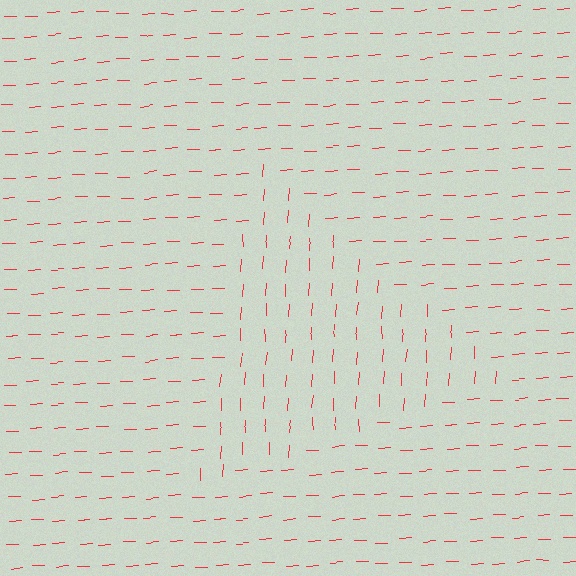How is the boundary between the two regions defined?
The boundary is defined purely by a change in line orientation (approximately 84 degrees difference). All lines are the same color and thickness.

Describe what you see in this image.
The image is filled with small red line segments. A triangle region in the image has lines oriented differently from the surrounding lines, creating a visible texture boundary.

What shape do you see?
I see a triangle.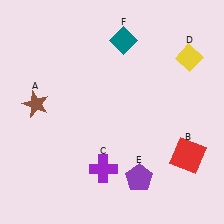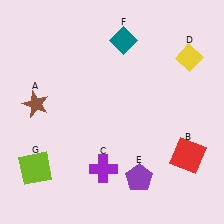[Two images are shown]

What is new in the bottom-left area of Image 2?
A lime square (G) was added in the bottom-left area of Image 2.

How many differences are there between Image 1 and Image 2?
There is 1 difference between the two images.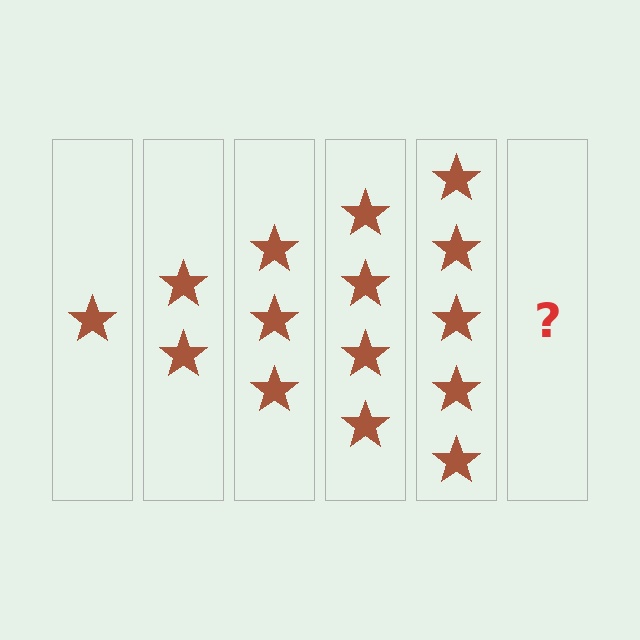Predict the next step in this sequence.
The next step is 6 stars.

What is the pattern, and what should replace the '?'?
The pattern is that each step adds one more star. The '?' should be 6 stars.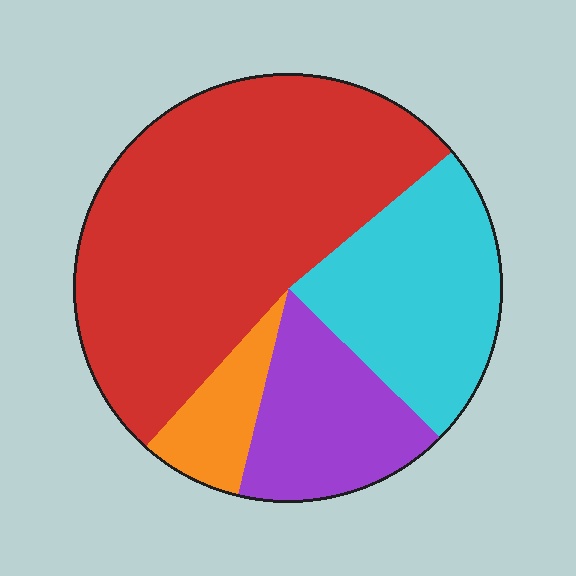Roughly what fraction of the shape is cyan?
Cyan covers roughly 25% of the shape.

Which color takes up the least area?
Orange, at roughly 10%.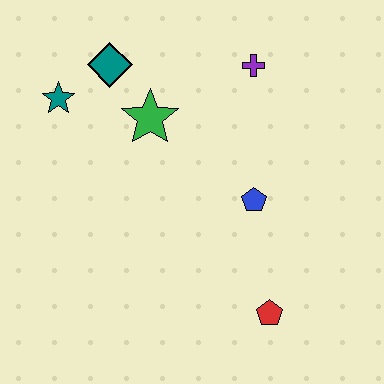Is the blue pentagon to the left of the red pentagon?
Yes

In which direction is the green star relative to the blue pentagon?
The green star is to the left of the blue pentagon.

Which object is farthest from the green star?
The red pentagon is farthest from the green star.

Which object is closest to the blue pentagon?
The red pentagon is closest to the blue pentagon.